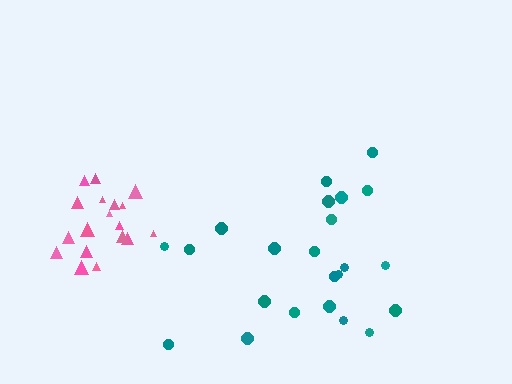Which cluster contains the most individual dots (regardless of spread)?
Teal (23).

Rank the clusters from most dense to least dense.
pink, teal.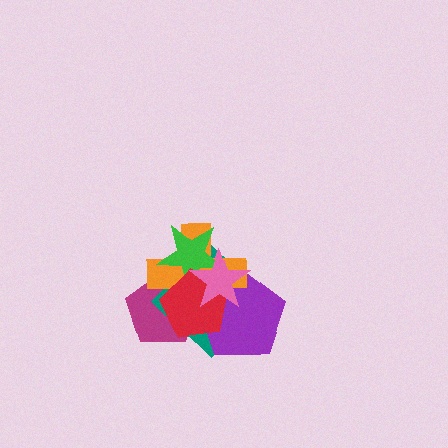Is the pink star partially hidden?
No, no other shape covers it.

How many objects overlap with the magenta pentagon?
4 objects overlap with the magenta pentagon.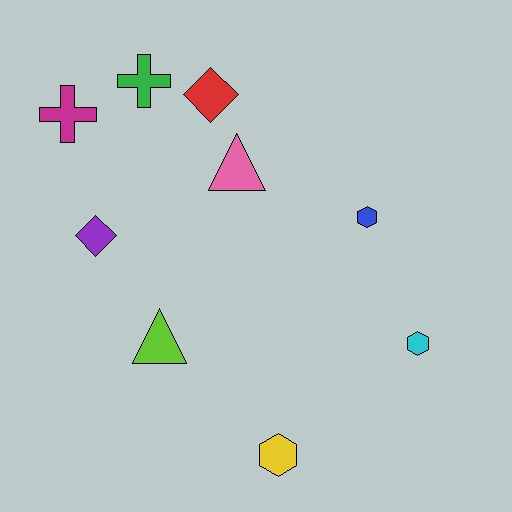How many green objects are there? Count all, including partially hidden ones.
There is 1 green object.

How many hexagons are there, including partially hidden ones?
There are 3 hexagons.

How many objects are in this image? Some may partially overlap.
There are 9 objects.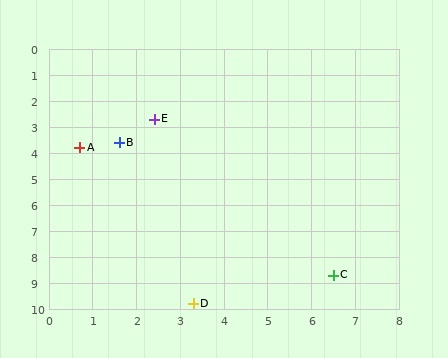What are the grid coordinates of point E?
Point E is at approximately (2.4, 2.7).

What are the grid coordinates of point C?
Point C is at approximately (6.5, 8.7).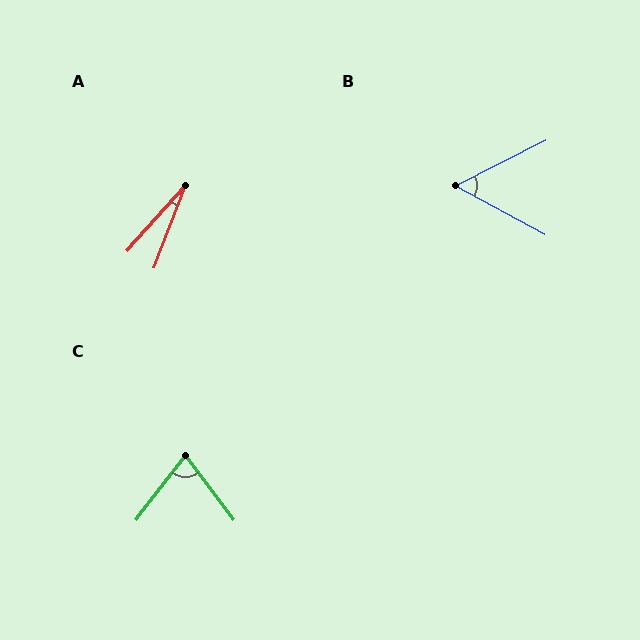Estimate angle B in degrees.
Approximately 55 degrees.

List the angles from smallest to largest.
A (21°), B (55°), C (74°).